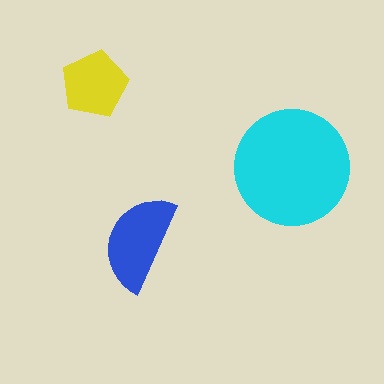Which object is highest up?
The yellow pentagon is topmost.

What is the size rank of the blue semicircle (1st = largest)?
2nd.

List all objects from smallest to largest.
The yellow pentagon, the blue semicircle, the cyan circle.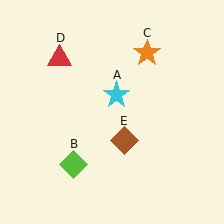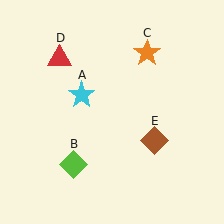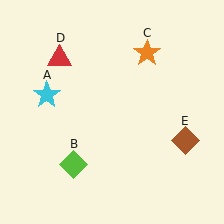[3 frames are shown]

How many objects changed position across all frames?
2 objects changed position: cyan star (object A), brown diamond (object E).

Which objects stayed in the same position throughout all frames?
Lime diamond (object B) and orange star (object C) and red triangle (object D) remained stationary.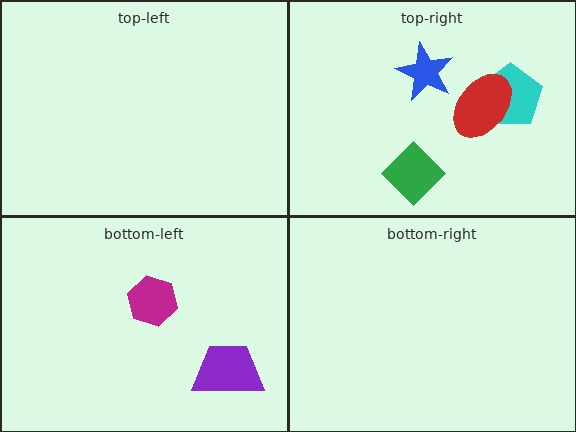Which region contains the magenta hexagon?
The bottom-left region.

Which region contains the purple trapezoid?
The bottom-left region.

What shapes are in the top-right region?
The cyan pentagon, the blue star, the green diamond, the red ellipse.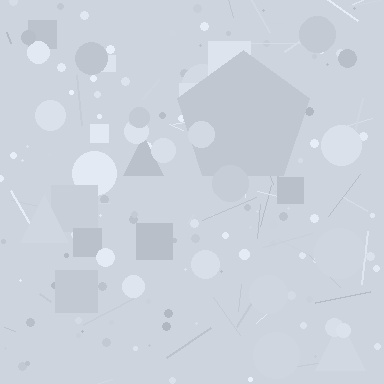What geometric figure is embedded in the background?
A pentagon is embedded in the background.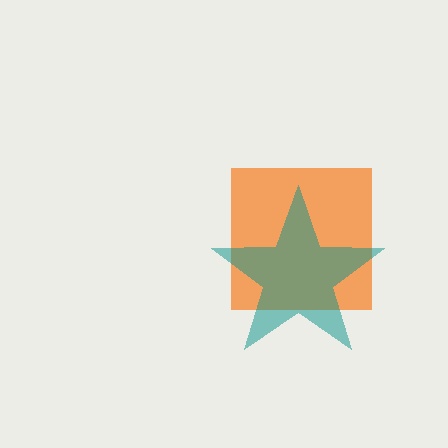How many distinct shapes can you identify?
There are 2 distinct shapes: an orange square, a teal star.